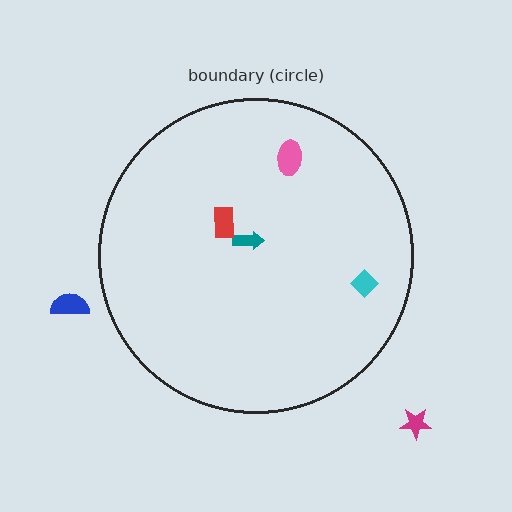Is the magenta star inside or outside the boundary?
Outside.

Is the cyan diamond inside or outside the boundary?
Inside.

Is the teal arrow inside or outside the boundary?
Inside.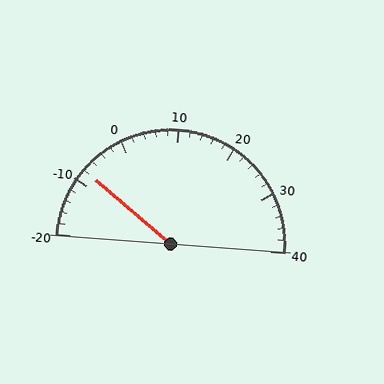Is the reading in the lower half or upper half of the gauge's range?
The reading is in the lower half of the range (-20 to 40).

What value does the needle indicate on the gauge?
The needle indicates approximately -8.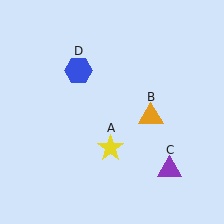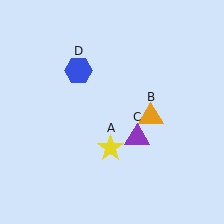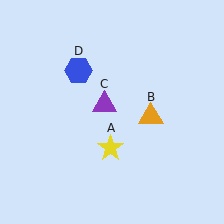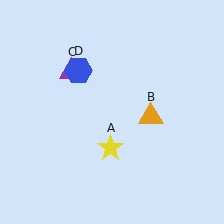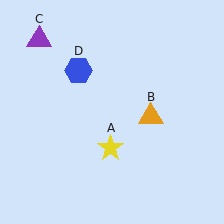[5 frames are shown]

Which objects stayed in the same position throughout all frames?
Yellow star (object A) and orange triangle (object B) and blue hexagon (object D) remained stationary.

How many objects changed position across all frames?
1 object changed position: purple triangle (object C).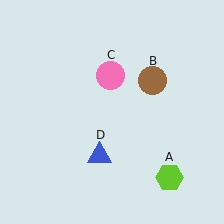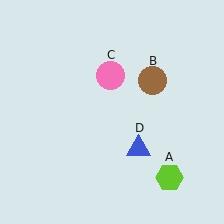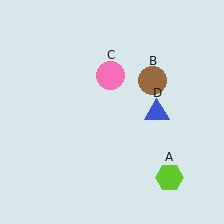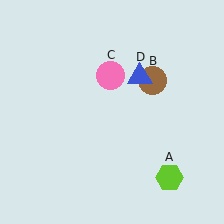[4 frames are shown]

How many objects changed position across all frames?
1 object changed position: blue triangle (object D).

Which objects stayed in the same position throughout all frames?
Lime hexagon (object A) and brown circle (object B) and pink circle (object C) remained stationary.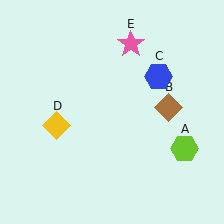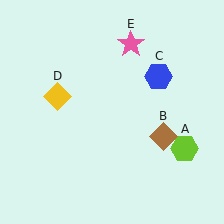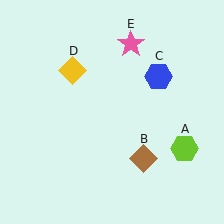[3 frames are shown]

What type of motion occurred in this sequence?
The brown diamond (object B), yellow diamond (object D) rotated clockwise around the center of the scene.